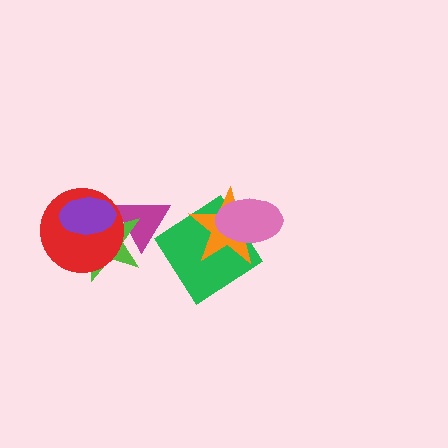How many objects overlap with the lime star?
3 objects overlap with the lime star.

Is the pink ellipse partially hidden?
No, no other shape covers it.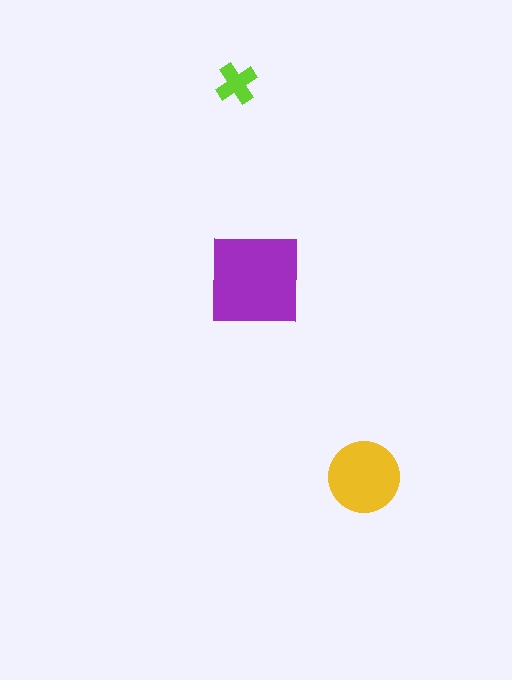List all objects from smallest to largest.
The lime cross, the yellow circle, the purple square.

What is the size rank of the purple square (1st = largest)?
1st.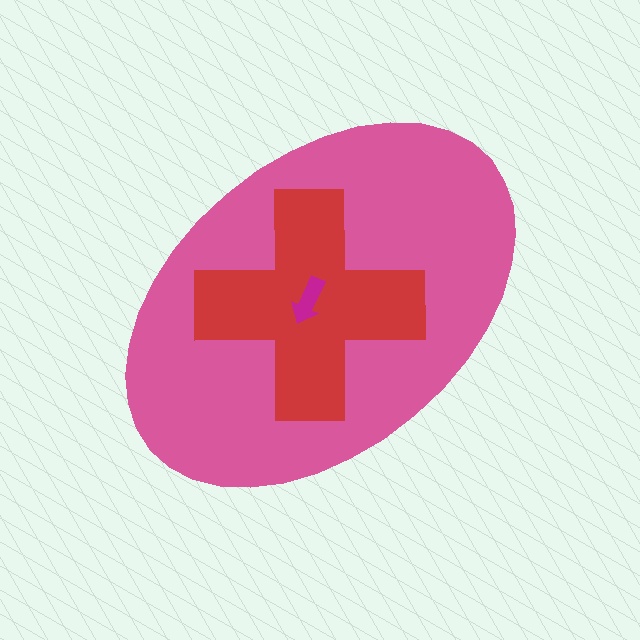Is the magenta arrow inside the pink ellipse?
Yes.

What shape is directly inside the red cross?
The magenta arrow.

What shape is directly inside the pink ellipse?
The red cross.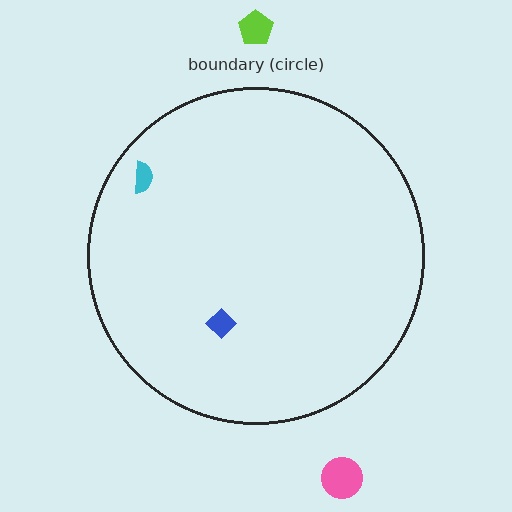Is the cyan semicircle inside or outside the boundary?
Inside.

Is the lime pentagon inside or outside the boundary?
Outside.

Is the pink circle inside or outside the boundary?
Outside.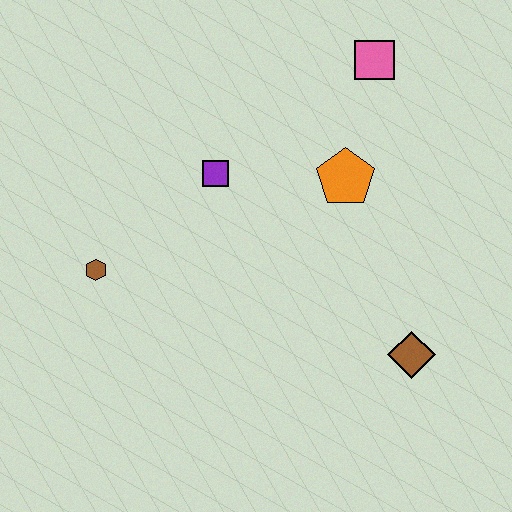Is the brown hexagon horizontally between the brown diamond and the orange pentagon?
No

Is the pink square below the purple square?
No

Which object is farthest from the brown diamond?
The brown hexagon is farthest from the brown diamond.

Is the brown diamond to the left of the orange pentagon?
No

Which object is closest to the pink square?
The orange pentagon is closest to the pink square.